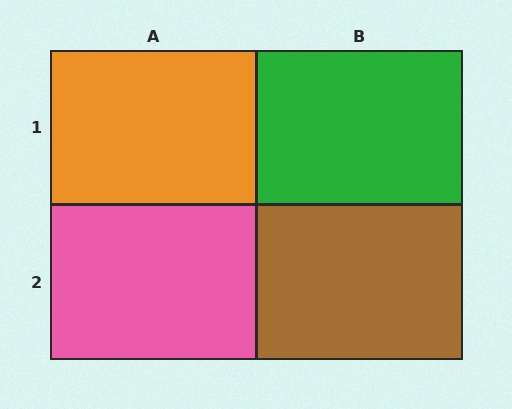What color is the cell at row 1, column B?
Green.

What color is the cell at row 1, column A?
Orange.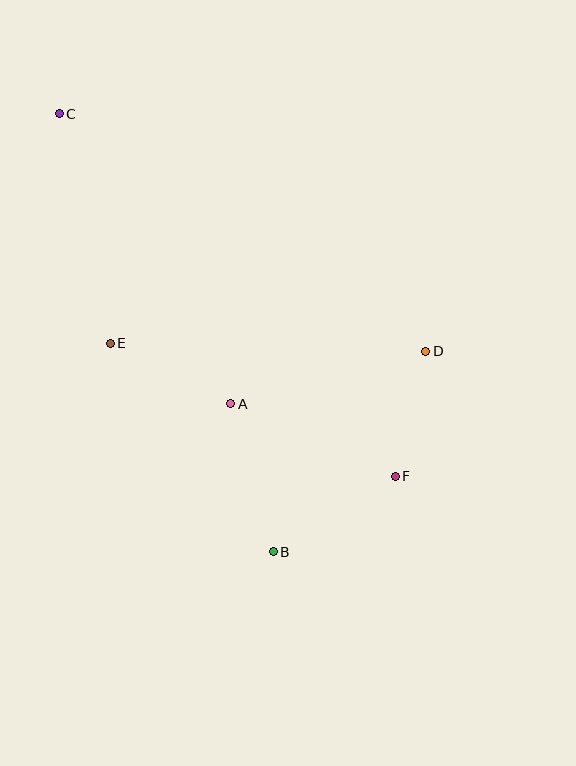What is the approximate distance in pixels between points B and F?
The distance between B and F is approximately 144 pixels.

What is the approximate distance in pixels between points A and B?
The distance between A and B is approximately 154 pixels.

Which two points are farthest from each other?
Points C and F are farthest from each other.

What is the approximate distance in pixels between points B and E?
The distance between B and E is approximately 265 pixels.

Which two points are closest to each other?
Points D and F are closest to each other.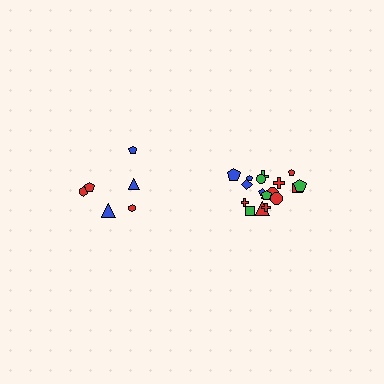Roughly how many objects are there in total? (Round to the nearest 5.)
Roughly 25 objects in total.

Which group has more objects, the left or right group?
The right group.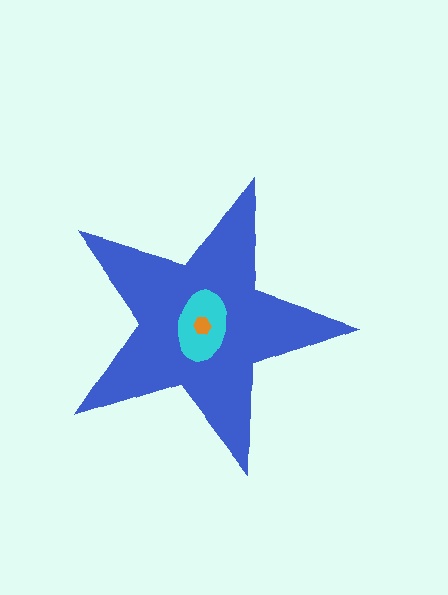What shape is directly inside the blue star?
The cyan ellipse.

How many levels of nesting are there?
3.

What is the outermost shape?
The blue star.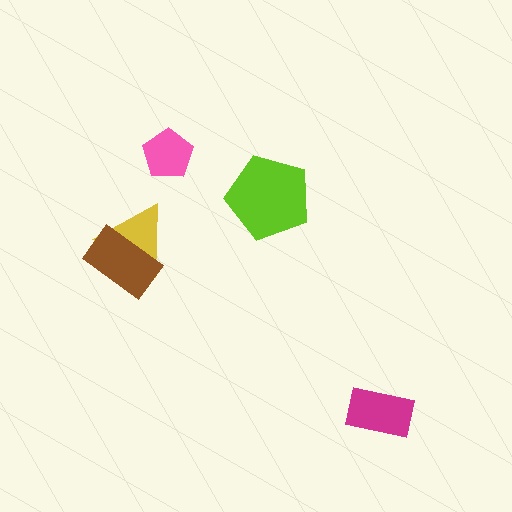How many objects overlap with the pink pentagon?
0 objects overlap with the pink pentagon.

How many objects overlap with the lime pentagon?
0 objects overlap with the lime pentagon.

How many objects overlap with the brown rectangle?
1 object overlaps with the brown rectangle.